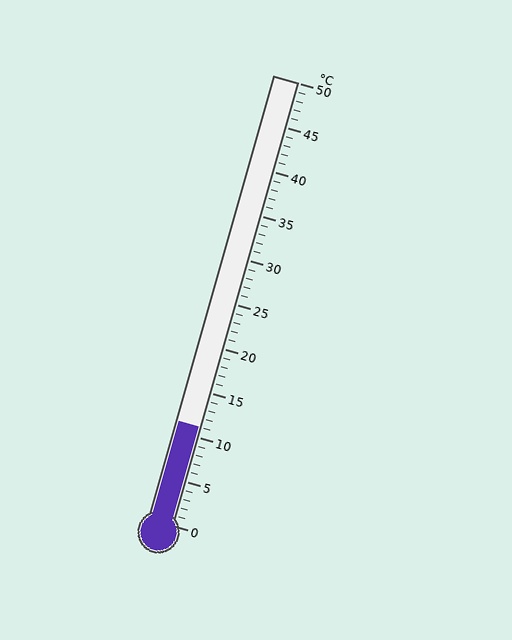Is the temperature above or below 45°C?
The temperature is below 45°C.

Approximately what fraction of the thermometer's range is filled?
The thermometer is filled to approximately 20% of its range.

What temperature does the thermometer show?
The thermometer shows approximately 11°C.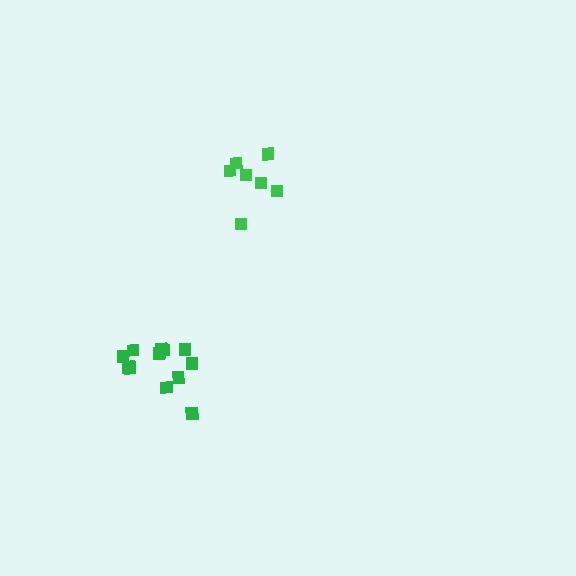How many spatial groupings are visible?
There are 2 spatial groupings.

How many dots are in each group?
Group 1: 7 dots, Group 2: 12 dots (19 total).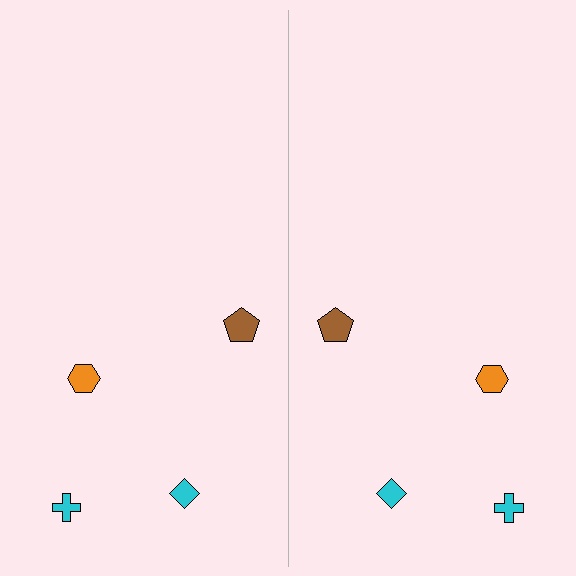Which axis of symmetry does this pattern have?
The pattern has a vertical axis of symmetry running through the center of the image.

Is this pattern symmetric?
Yes, this pattern has bilateral (reflection) symmetry.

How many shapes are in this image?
There are 8 shapes in this image.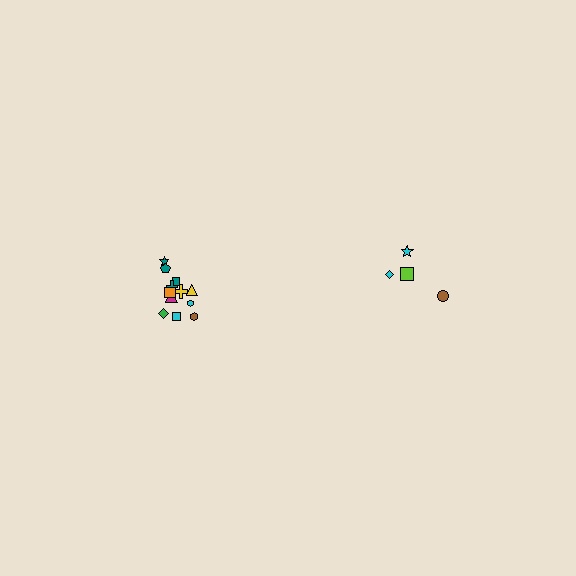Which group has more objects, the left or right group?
The left group.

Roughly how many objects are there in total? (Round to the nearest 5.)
Roughly 15 objects in total.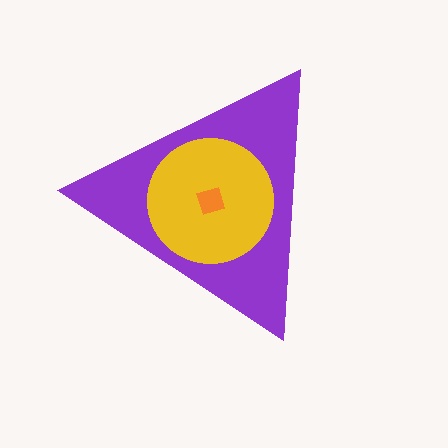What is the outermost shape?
The purple triangle.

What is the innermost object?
The orange diamond.